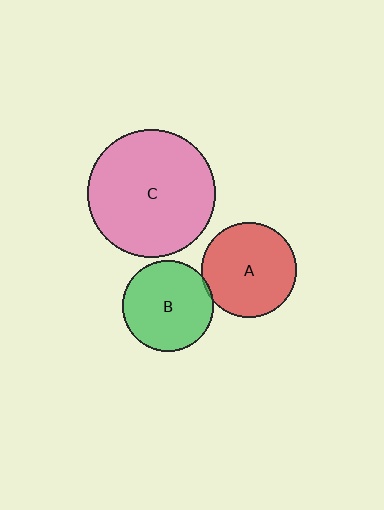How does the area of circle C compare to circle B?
Approximately 2.0 times.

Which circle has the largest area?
Circle C (pink).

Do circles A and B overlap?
Yes.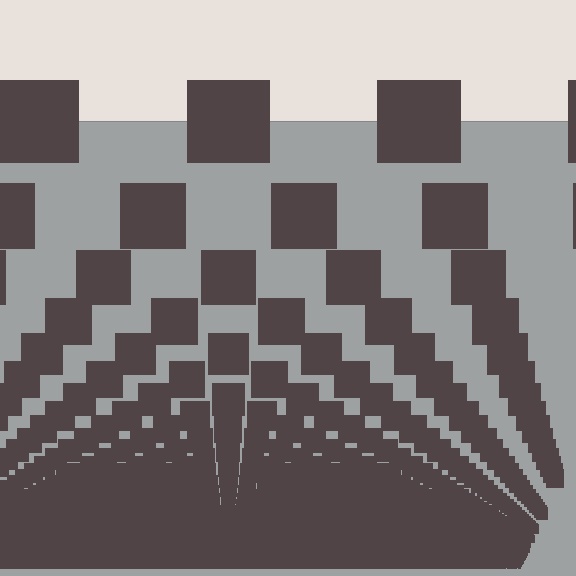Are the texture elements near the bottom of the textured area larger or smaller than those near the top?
Smaller. The gradient is inverted — elements near the bottom are smaller and denser.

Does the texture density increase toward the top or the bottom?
Density increases toward the bottom.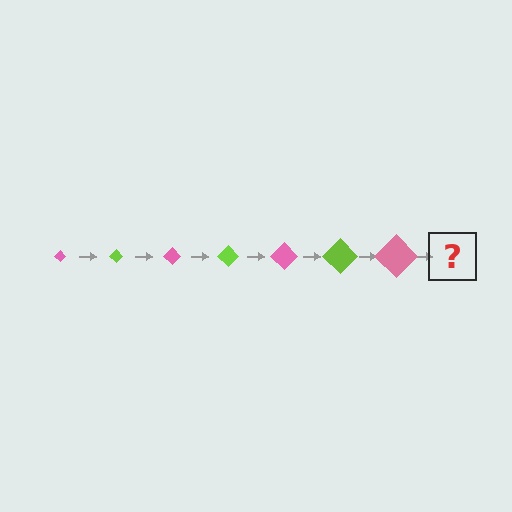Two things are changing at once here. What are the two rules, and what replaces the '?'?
The two rules are that the diamond grows larger each step and the color cycles through pink and lime. The '?' should be a lime diamond, larger than the previous one.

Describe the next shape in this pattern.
It should be a lime diamond, larger than the previous one.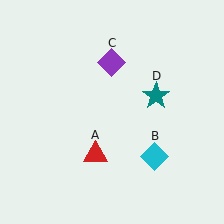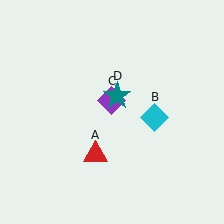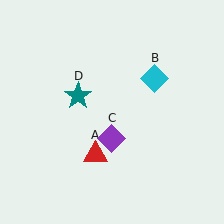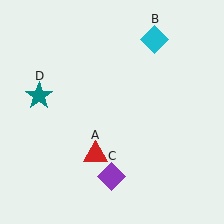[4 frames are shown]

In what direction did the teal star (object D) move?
The teal star (object D) moved left.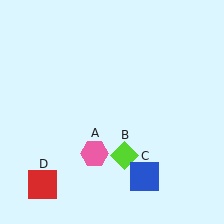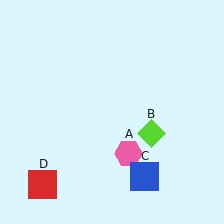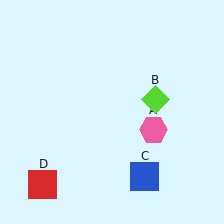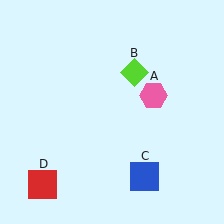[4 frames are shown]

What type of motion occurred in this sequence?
The pink hexagon (object A), lime diamond (object B) rotated counterclockwise around the center of the scene.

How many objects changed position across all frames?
2 objects changed position: pink hexagon (object A), lime diamond (object B).